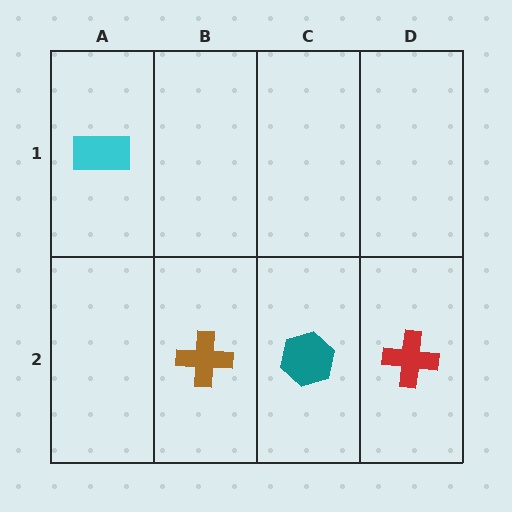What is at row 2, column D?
A red cross.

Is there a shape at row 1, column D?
No, that cell is empty.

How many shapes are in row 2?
3 shapes.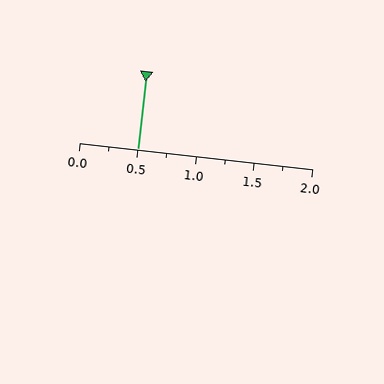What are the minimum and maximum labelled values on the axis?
The axis runs from 0.0 to 2.0.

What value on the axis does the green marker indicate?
The marker indicates approximately 0.5.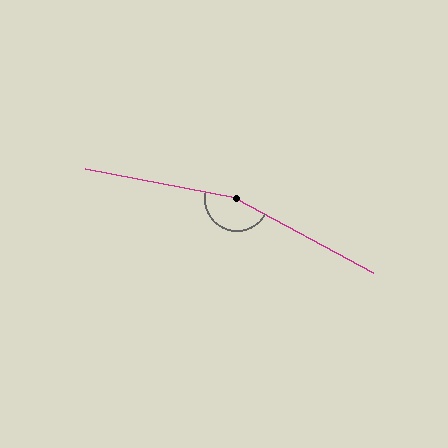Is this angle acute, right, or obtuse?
It is obtuse.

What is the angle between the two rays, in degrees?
Approximately 163 degrees.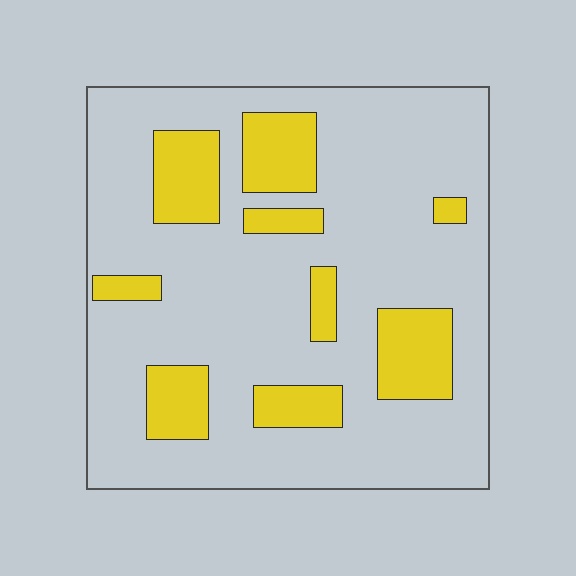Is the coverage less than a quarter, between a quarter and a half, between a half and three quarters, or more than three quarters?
Less than a quarter.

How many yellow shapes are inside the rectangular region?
9.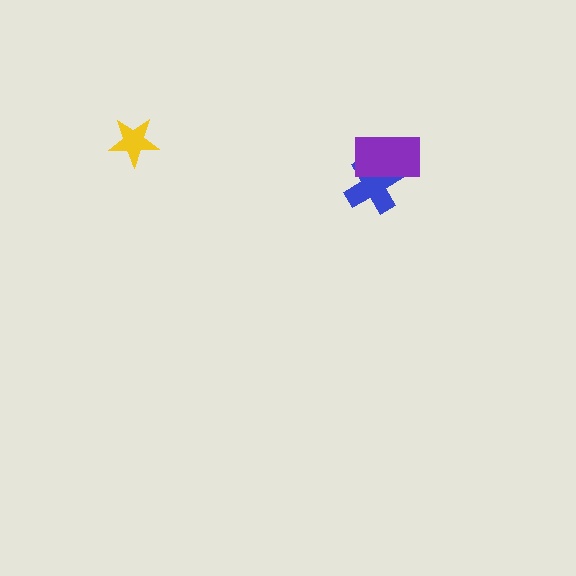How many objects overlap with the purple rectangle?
1 object overlaps with the purple rectangle.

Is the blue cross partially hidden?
Yes, it is partially covered by another shape.